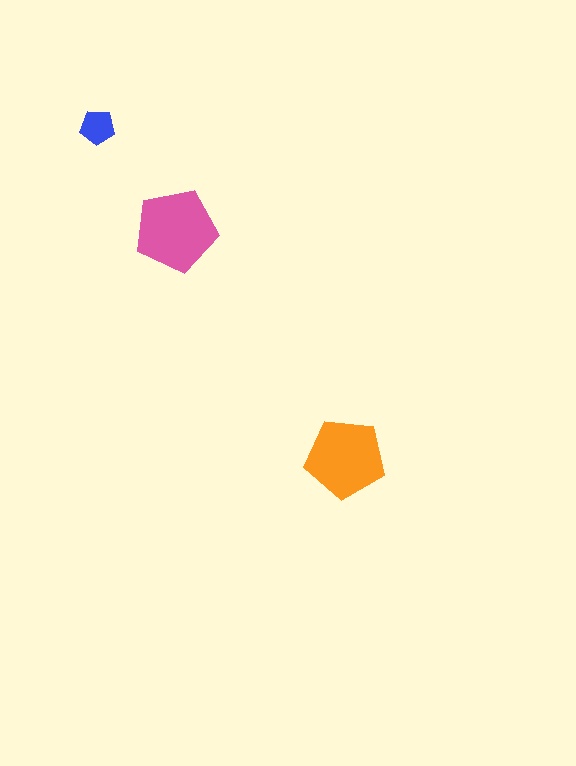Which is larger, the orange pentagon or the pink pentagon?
The pink one.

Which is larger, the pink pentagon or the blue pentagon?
The pink one.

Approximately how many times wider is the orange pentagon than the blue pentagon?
About 2.5 times wider.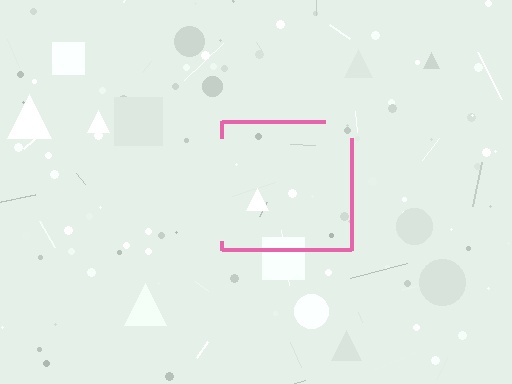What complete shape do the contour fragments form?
The contour fragments form a square.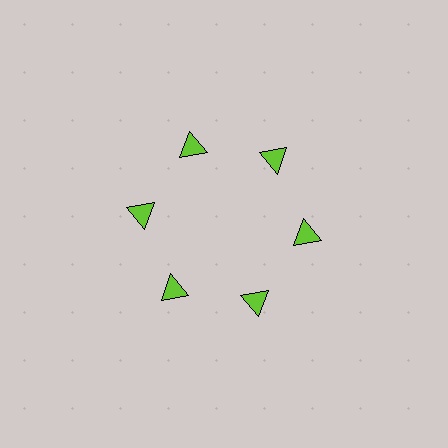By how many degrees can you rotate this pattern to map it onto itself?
The pattern maps onto itself every 60 degrees of rotation.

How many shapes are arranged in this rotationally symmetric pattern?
There are 6 shapes, arranged in 6 groups of 1.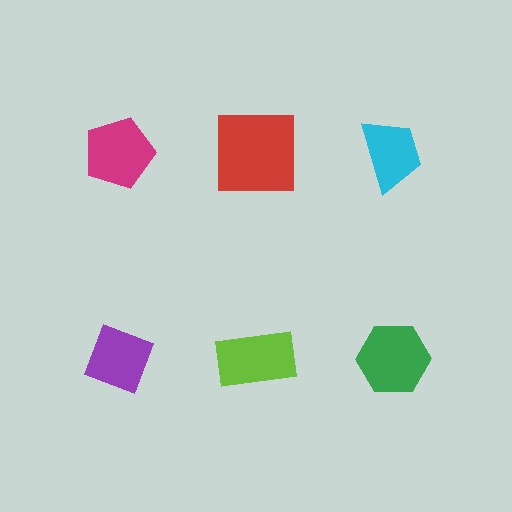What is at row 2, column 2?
A lime rectangle.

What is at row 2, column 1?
A purple diamond.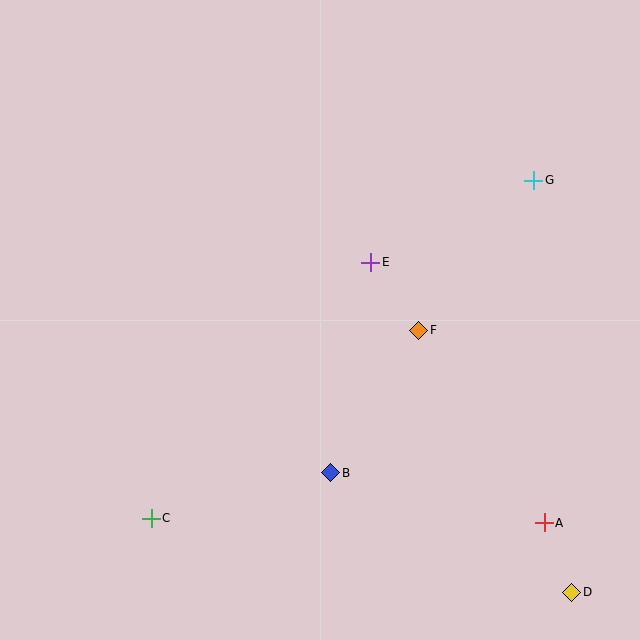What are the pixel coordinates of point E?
Point E is at (371, 262).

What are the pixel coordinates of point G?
Point G is at (534, 180).